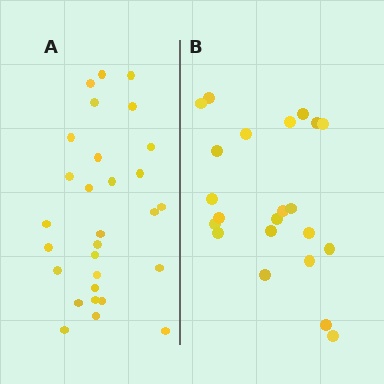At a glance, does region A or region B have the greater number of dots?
Region A (the left region) has more dots.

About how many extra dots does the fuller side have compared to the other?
Region A has roughly 8 or so more dots than region B.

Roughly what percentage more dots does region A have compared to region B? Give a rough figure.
About 30% more.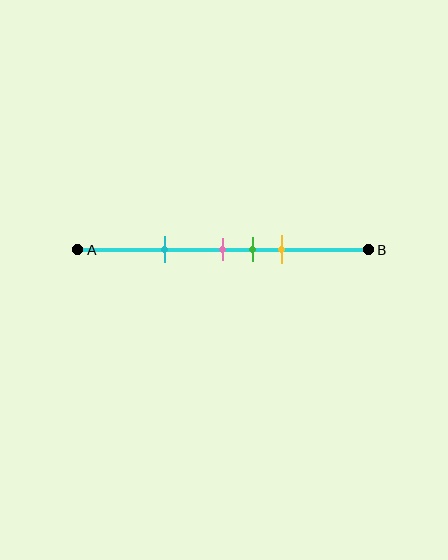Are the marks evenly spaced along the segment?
No, the marks are not evenly spaced.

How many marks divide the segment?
There are 4 marks dividing the segment.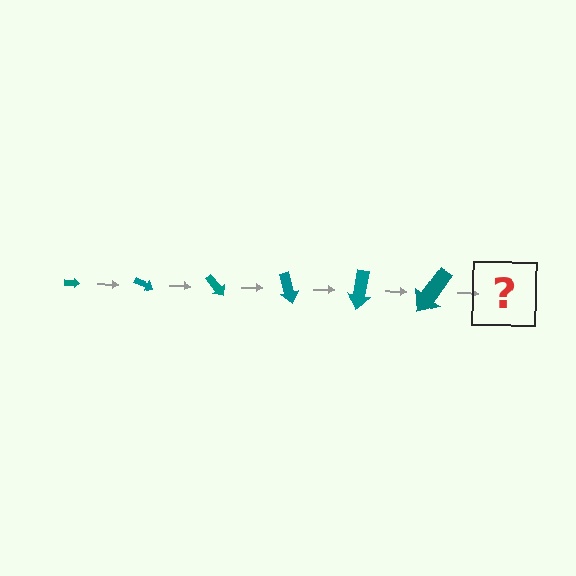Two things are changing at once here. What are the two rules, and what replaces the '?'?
The two rules are that the arrow grows larger each step and it rotates 25 degrees each step. The '?' should be an arrow, larger than the previous one and rotated 150 degrees from the start.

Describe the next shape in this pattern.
It should be an arrow, larger than the previous one and rotated 150 degrees from the start.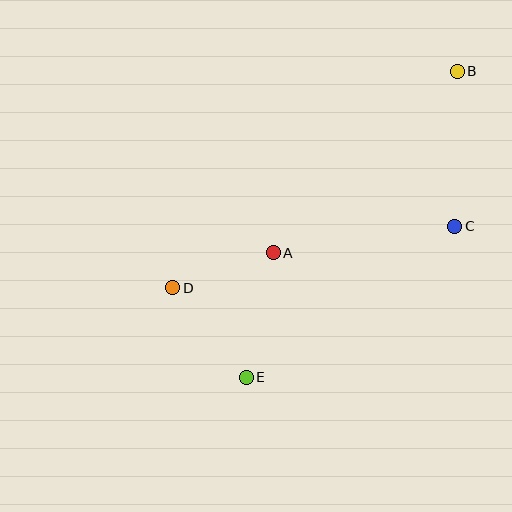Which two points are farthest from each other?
Points B and E are farthest from each other.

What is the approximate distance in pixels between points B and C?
The distance between B and C is approximately 155 pixels.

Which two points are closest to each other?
Points A and D are closest to each other.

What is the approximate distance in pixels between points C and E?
The distance between C and E is approximately 257 pixels.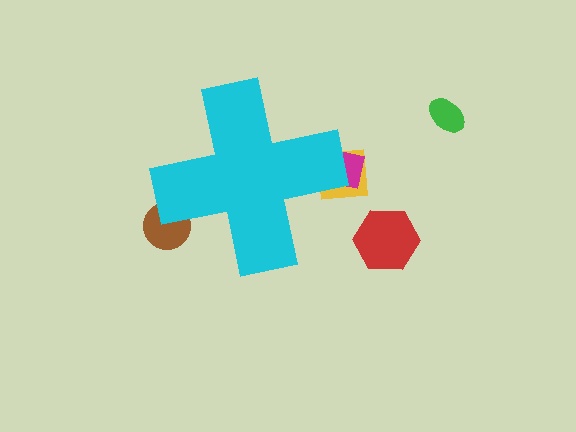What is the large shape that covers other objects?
A cyan cross.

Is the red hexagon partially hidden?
No, the red hexagon is fully visible.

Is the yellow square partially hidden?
Yes, the yellow square is partially hidden behind the cyan cross.